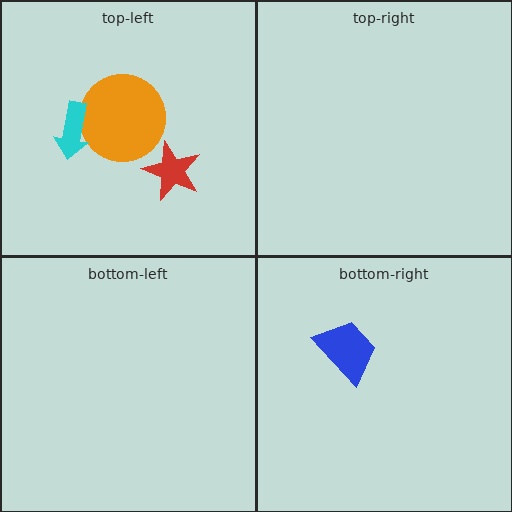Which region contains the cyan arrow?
The top-left region.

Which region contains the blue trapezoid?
The bottom-right region.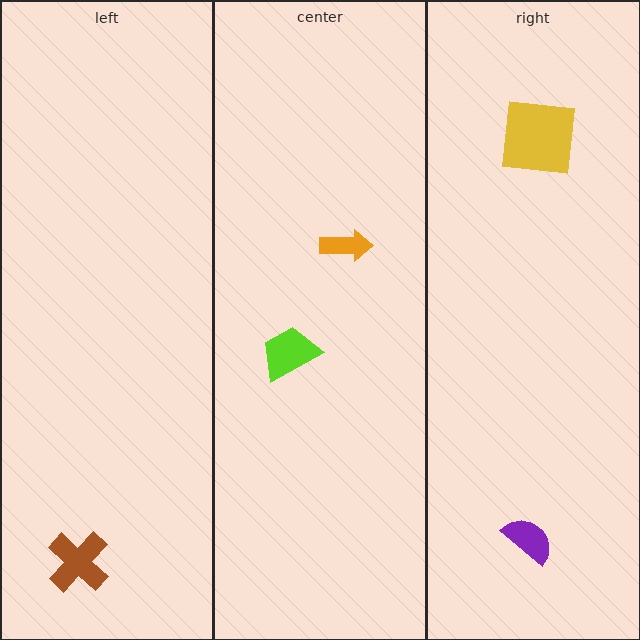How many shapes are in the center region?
2.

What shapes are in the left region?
The brown cross.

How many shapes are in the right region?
2.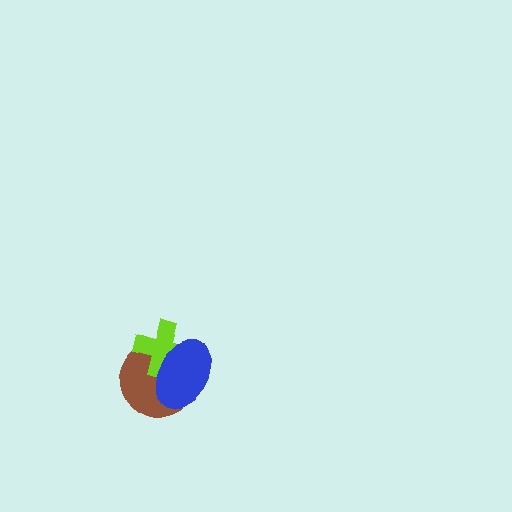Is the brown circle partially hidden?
Yes, it is partially covered by another shape.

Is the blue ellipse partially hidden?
No, no other shape covers it.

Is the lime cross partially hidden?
Yes, it is partially covered by another shape.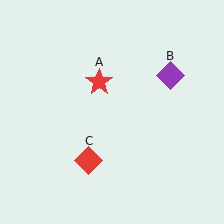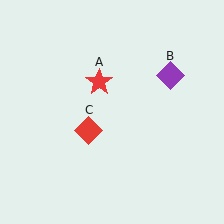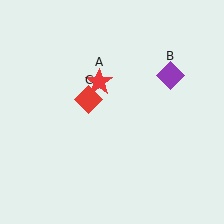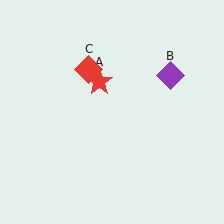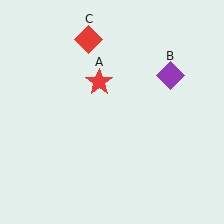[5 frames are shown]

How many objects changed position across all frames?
1 object changed position: red diamond (object C).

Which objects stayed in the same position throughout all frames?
Red star (object A) and purple diamond (object B) remained stationary.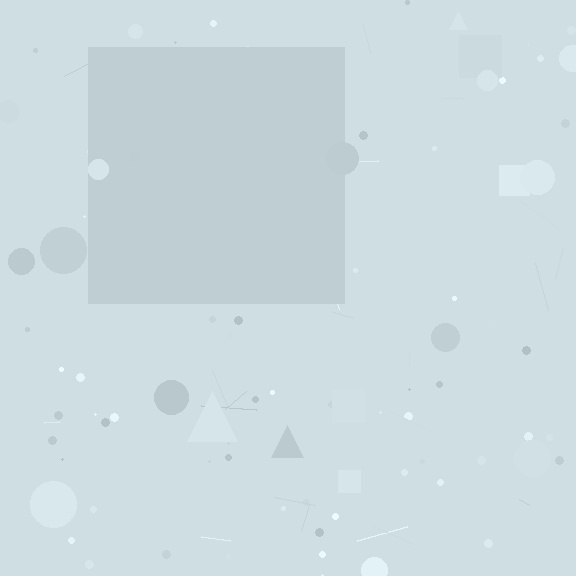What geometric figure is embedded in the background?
A square is embedded in the background.